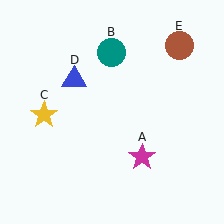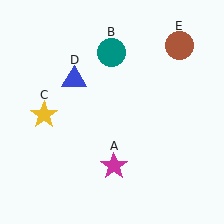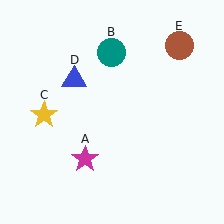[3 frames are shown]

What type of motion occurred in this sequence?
The magenta star (object A) rotated clockwise around the center of the scene.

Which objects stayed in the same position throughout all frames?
Teal circle (object B) and yellow star (object C) and blue triangle (object D) and brown circle (object E) remained stationary.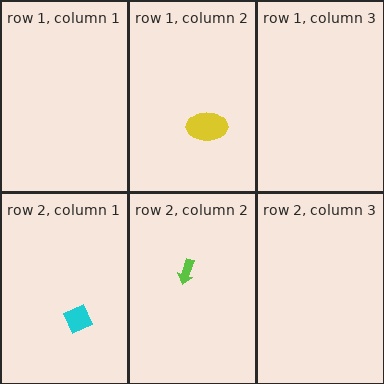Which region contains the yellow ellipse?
The row 1, column 2 region.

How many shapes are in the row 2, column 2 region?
1.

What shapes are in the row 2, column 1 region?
The cyan diamond.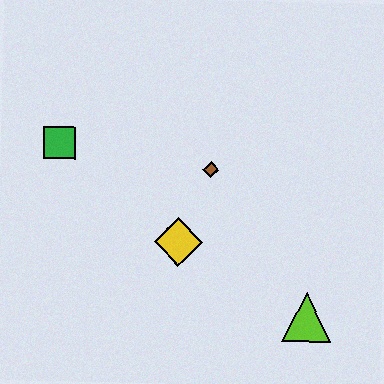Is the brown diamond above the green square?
No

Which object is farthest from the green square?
The lime triangle is farthest from the green square.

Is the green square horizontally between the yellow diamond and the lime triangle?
No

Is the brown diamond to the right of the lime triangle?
No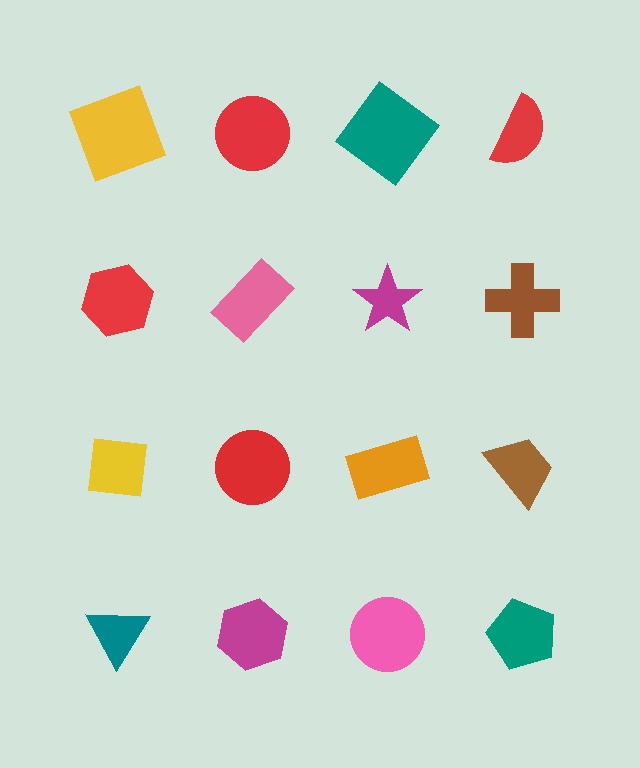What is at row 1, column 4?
A red semicircle.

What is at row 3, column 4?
A brown trapezoid.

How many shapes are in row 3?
4 shapes.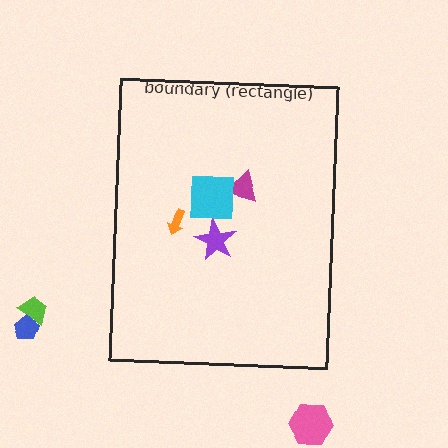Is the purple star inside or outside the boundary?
Inside.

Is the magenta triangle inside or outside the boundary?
Inside.